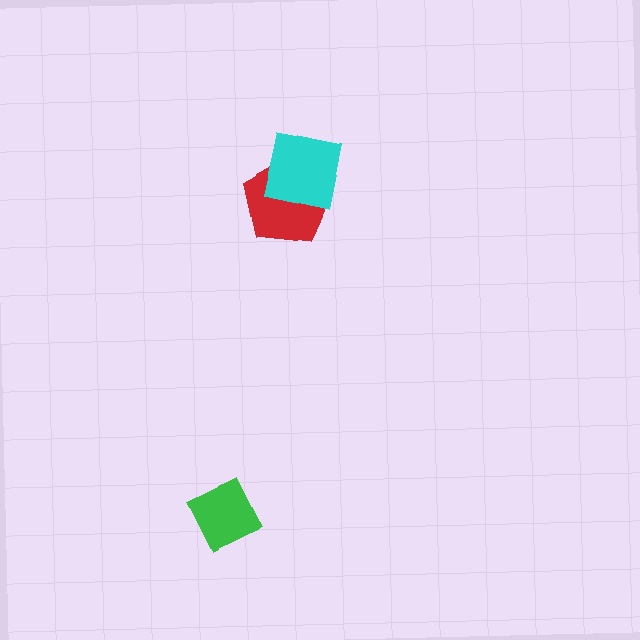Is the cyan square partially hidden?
No, no other shape covers it.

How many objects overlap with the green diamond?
0 objects overlap with the green diamond.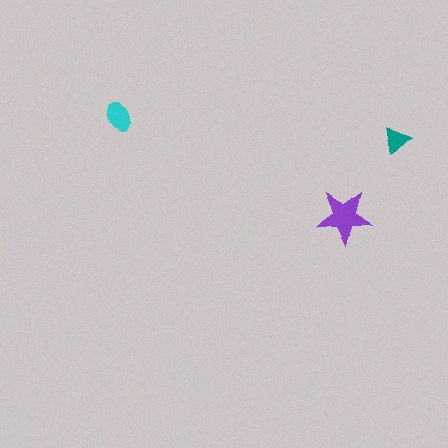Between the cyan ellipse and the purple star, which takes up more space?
The purple star.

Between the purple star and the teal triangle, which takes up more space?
The purple star.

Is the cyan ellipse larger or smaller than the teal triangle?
Larger.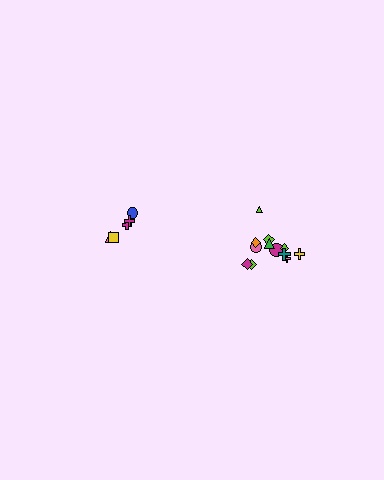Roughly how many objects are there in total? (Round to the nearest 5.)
Roughly 15 objects in total.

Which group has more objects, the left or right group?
The right group.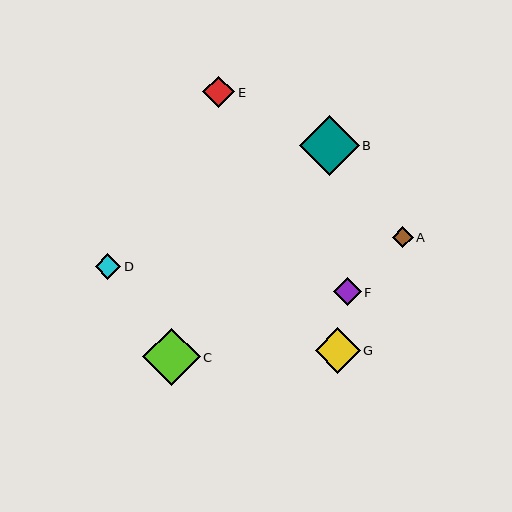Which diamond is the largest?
Diamond B is the largest with a size of approximately 60 pixels.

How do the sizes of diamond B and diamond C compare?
Diamond B and diamond C are approximately the same size.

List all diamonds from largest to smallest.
From largest to smallest: B, C, G, E, F, D, A.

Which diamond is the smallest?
Diamond A is the smallest with a size of approximately 21 pixels.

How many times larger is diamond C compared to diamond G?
Diamond C is approximately 1.3 times the size of diamond G.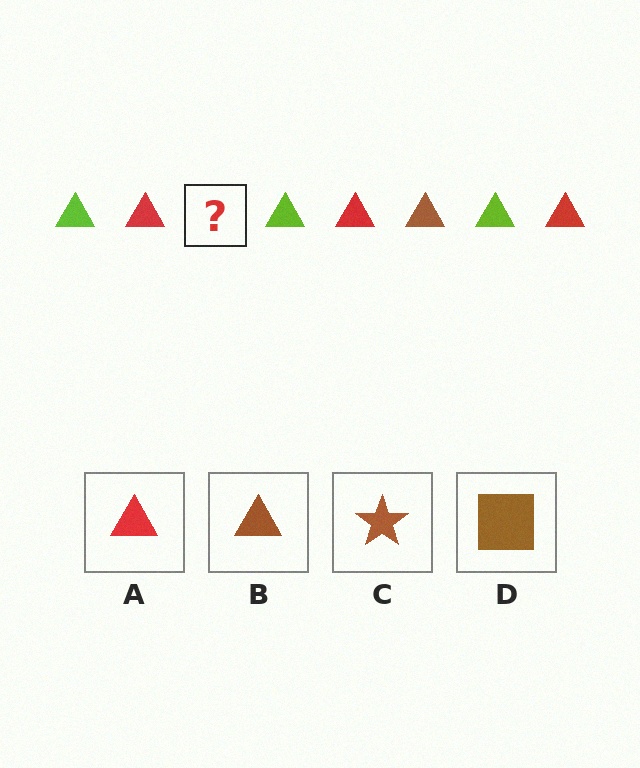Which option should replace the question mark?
Option B.